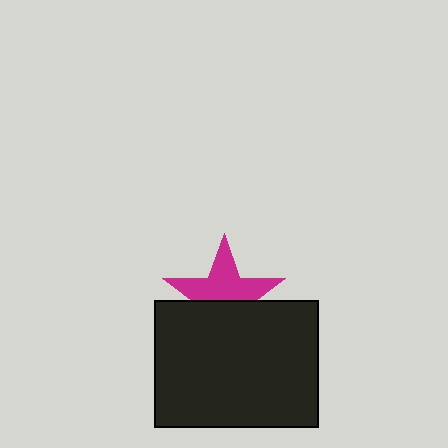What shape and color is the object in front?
The object in front is a black rectangle.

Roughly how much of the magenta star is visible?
About half of it is visible (roughly 56%).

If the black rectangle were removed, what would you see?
You would see the complete magenta star.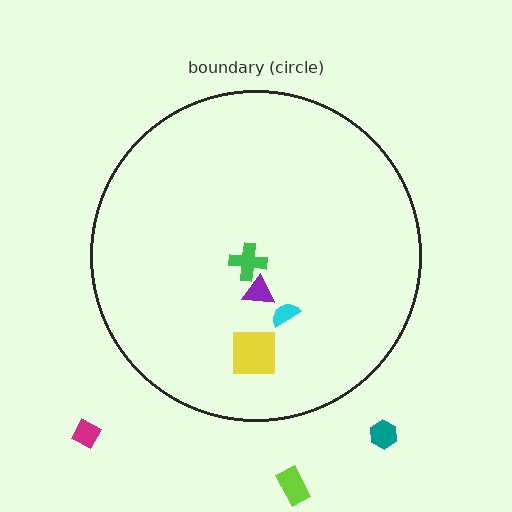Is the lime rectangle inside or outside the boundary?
Outside.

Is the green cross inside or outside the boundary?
Inside.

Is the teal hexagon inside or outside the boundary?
Outside.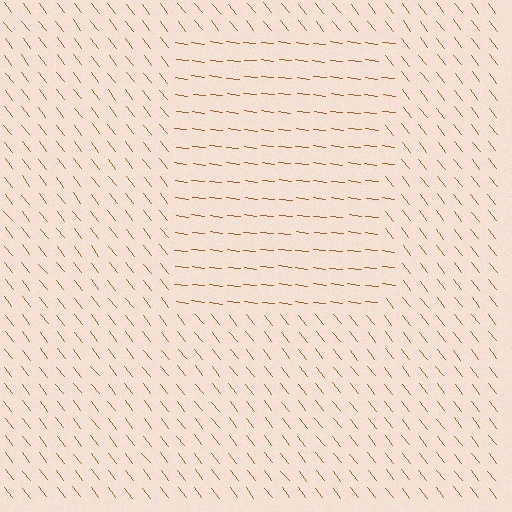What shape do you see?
I see a rectangle.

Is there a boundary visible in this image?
Yes, there is a texture boundary formed by a change in line orientation.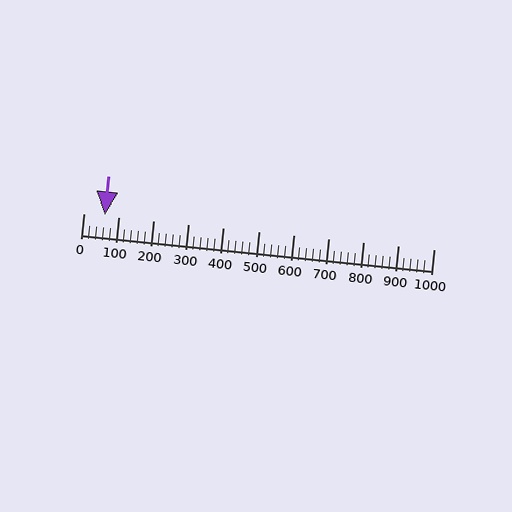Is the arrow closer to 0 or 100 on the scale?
The arrow is closer to 100.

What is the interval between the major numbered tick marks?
The major tick marks are spaced 100 units apart.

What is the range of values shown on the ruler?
The ruler shows values from 0 to 1000.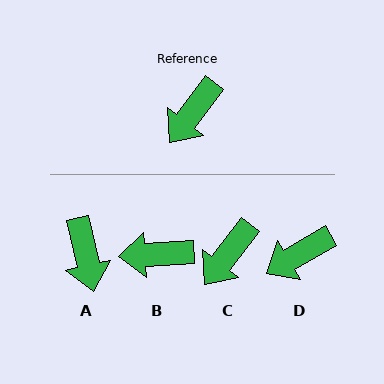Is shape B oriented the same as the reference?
No, it is off by about 49 degrees.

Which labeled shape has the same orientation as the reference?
C.